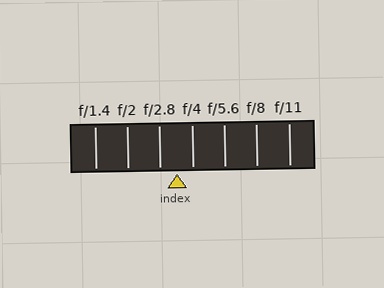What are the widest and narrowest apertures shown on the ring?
The widest aperture shown is f/1.4 and the narrowest is f/11.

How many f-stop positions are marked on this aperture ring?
There are 7 f-stop positions marked.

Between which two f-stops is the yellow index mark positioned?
The index mark is between f/2.8 and f/4.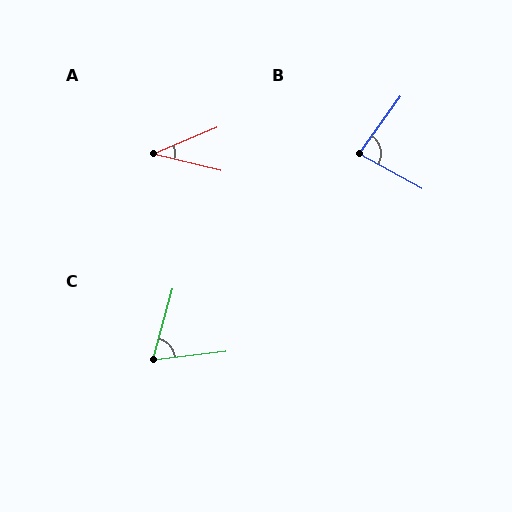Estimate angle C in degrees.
Approximately 68 degrees.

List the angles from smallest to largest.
A (37°), C (68°), B (83°).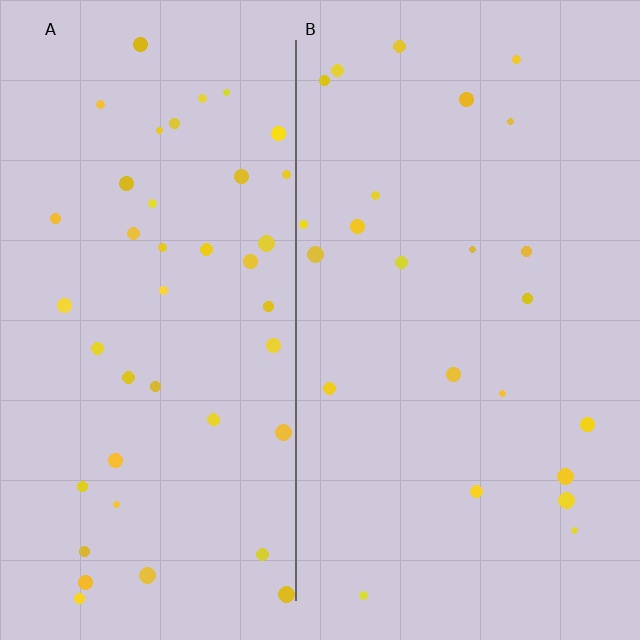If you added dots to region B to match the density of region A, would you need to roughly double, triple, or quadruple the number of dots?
Approximately double.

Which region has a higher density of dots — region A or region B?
A (the left).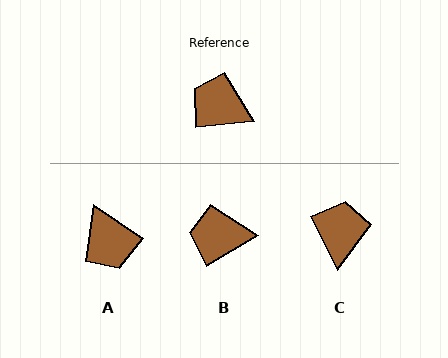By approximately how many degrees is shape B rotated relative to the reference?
Approximately 25 degrees counter-clockwise.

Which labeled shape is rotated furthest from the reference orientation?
A, about 141 degrees away.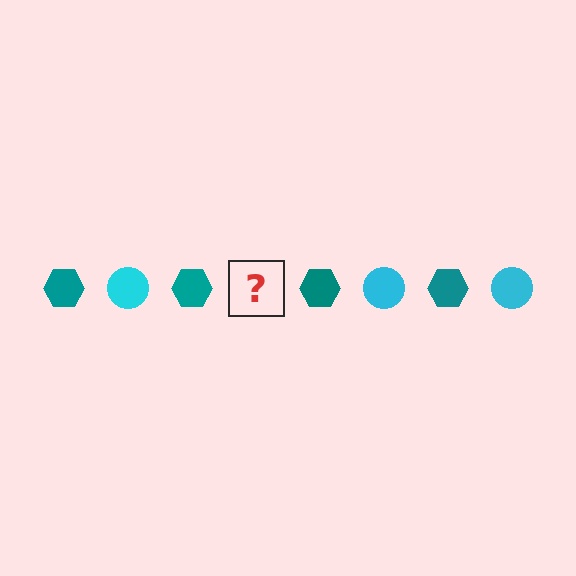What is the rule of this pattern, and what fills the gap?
The rule is that the pattern alternates between teal hexagon and cyan circle. The gap should be filled with a cyan circle.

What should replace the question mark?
The question mark should be replaced with a cyan circle.